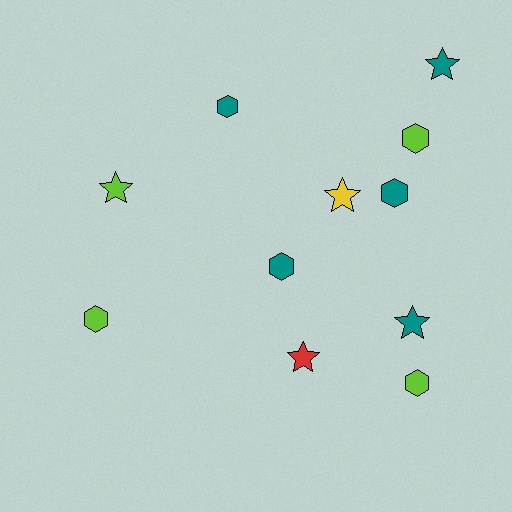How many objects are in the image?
There are 11 objects.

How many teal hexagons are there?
There are 3 teal hexagons.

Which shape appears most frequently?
Hexagon, with 6 objects.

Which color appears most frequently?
Teal, with 5 objects.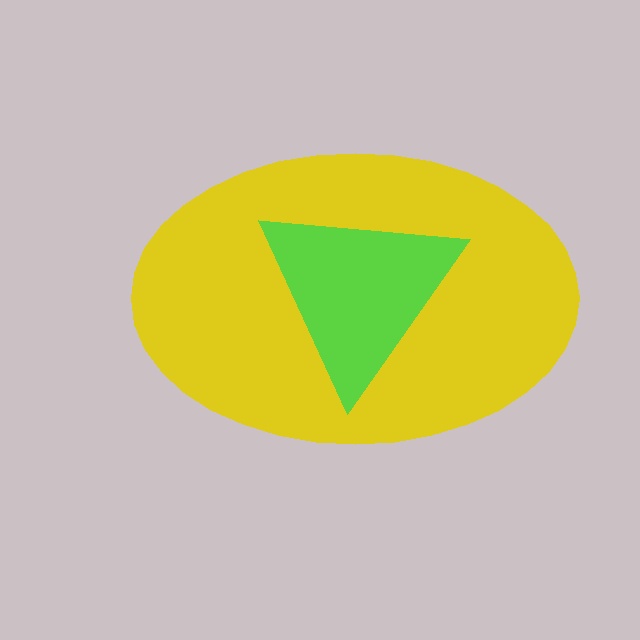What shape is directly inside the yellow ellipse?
The lime triangle.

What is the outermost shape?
The yellow ellipse.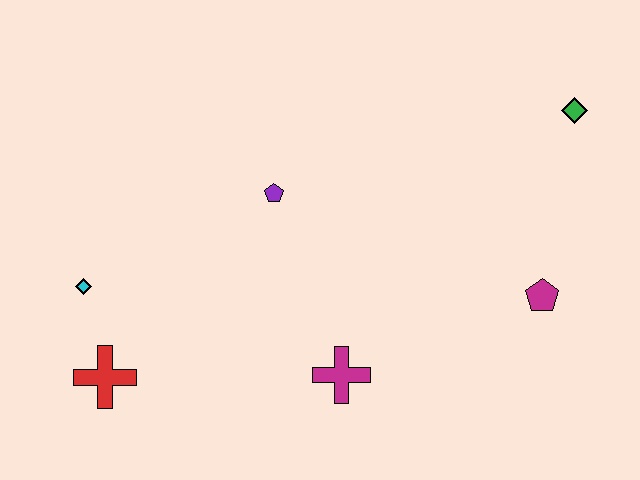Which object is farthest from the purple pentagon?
The green diamond is farthest from the purple pentagon.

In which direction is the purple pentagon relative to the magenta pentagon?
The purple pentagon is to the left of the magenta pentagon.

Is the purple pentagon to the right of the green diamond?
No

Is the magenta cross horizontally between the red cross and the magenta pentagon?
Yes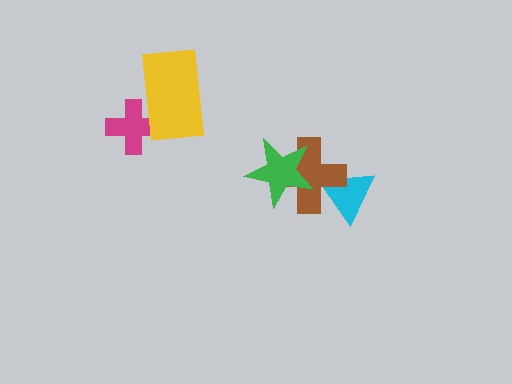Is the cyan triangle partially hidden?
Yes, it is partially covered by another shape.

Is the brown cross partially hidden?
Yes, it is partially covered by another shape.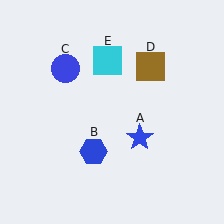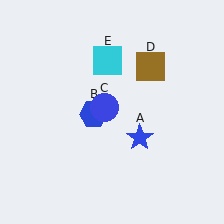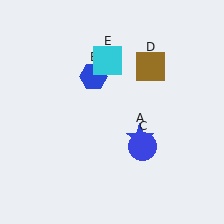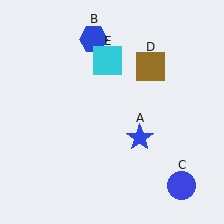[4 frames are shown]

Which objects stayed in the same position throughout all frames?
Blue star (object A) and brown square (object D) and cyan square (object E) remained stationary.